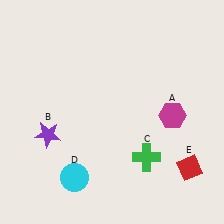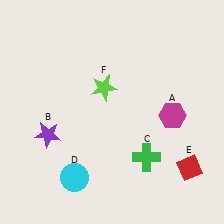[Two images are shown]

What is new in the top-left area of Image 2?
A lime star (F) was added in the top-left area of Image 2.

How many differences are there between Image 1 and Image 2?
There is 1 difference between the two images.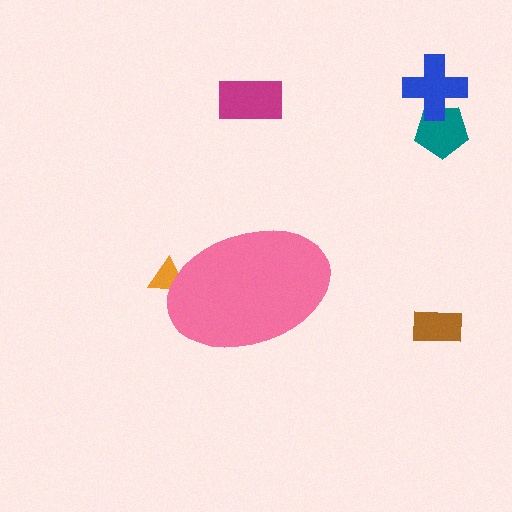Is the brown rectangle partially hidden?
No, the brown rectangle is fully visible.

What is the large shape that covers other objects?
A pink ellipse.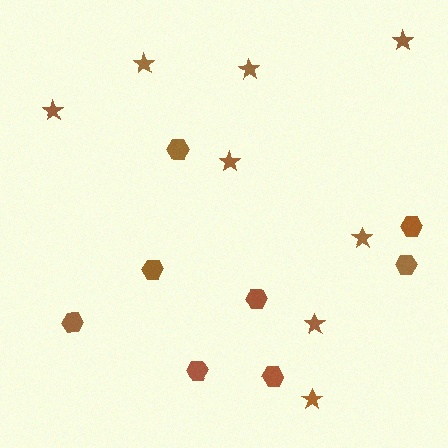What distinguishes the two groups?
There are 2 groups: one group of stars (8) and one group of hexagons (8).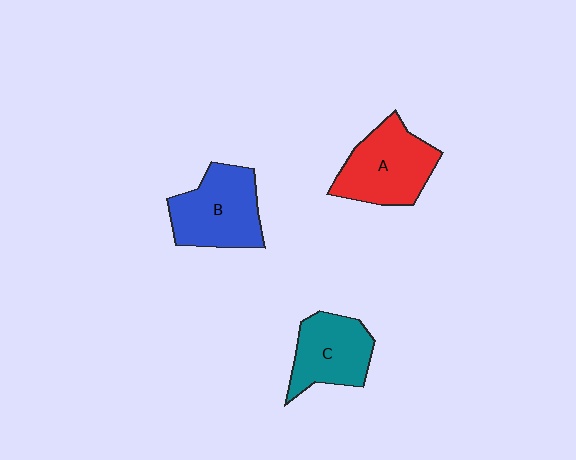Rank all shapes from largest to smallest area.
From largest to smallest: A (red), B (blue), C (teal).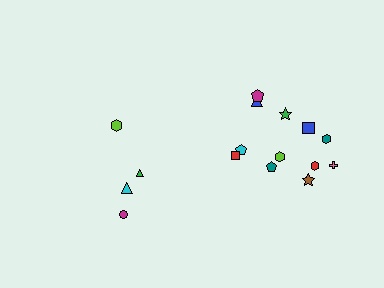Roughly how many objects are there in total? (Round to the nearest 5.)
Roughly 15 objects in total.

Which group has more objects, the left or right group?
The right group.